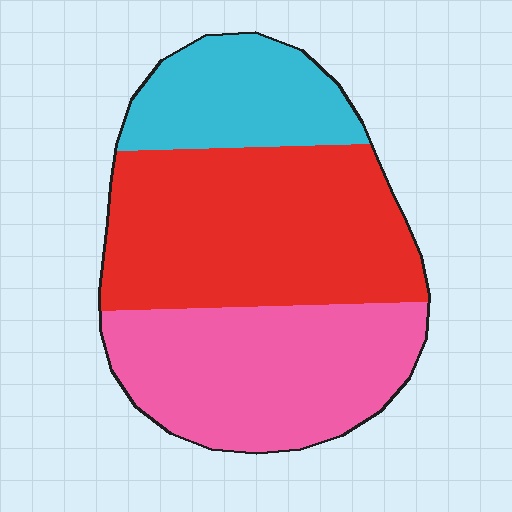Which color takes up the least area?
Cyan, at roughly 20%.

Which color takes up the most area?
Red, at roughly 45%.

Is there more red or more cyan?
Red.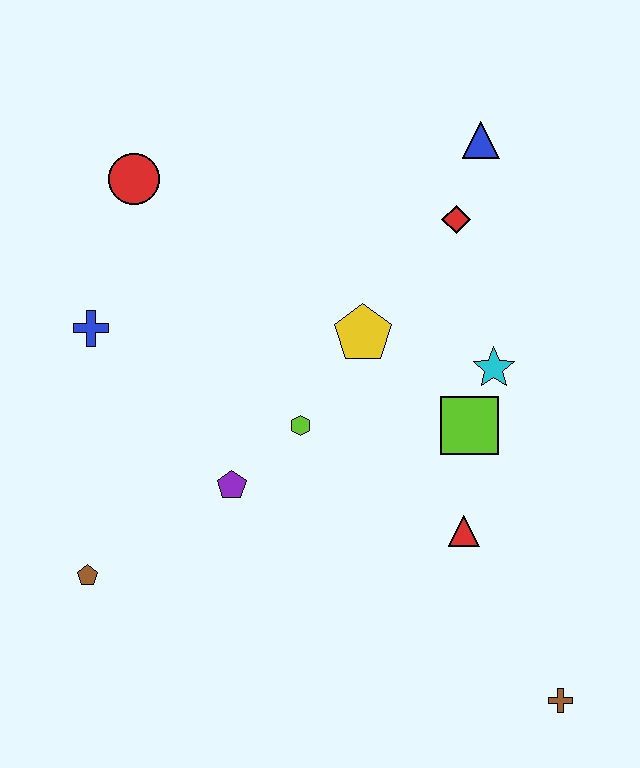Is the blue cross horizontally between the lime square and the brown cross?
No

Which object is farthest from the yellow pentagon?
The brown cross is farthest from the yellow pentagon.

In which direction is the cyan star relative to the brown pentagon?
The cyan star is to the right of the brown pentagon.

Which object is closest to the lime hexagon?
The purple pentagon is closest to the lime hexagon.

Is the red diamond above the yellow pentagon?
Yes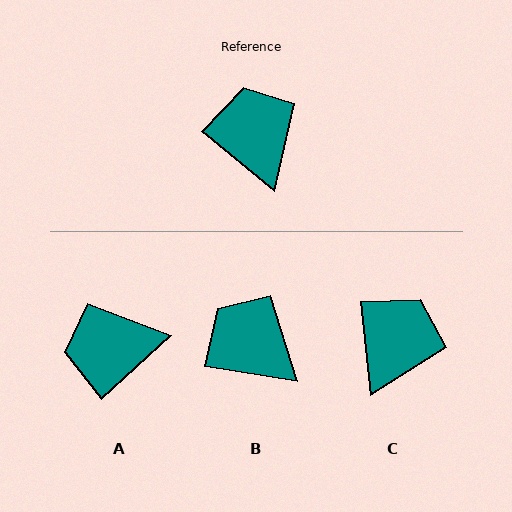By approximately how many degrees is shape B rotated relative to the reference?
Approximately 31 degrees counter-clockwise.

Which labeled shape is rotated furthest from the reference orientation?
A, about 82 degrees away.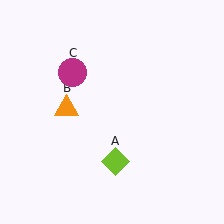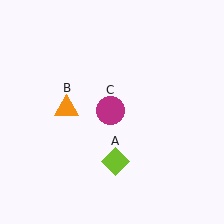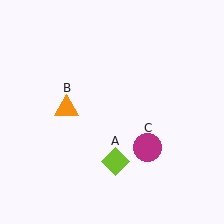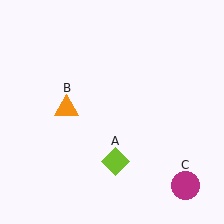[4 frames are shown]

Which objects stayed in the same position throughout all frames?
Lime diamond (object A) and orange triangle (object B) remained stationary.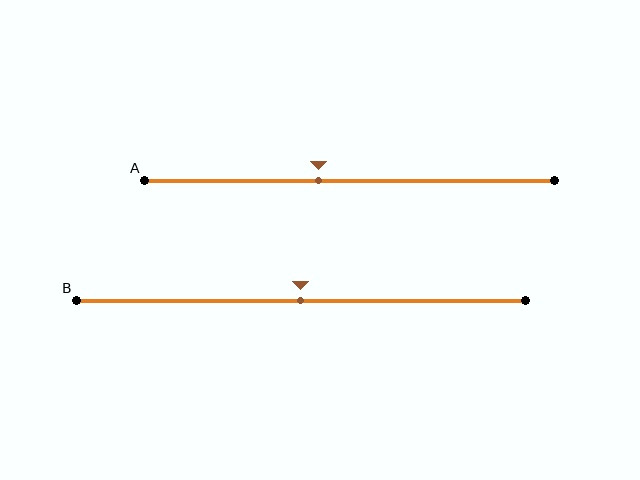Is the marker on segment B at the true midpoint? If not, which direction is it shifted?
Yes, the marker on segment B is at the true midpoint.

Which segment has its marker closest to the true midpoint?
Segment B has its marker closest to the true midpoint.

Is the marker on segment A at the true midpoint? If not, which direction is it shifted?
No, the marker on segment A is shifted to the left by about 8% of the segment length.